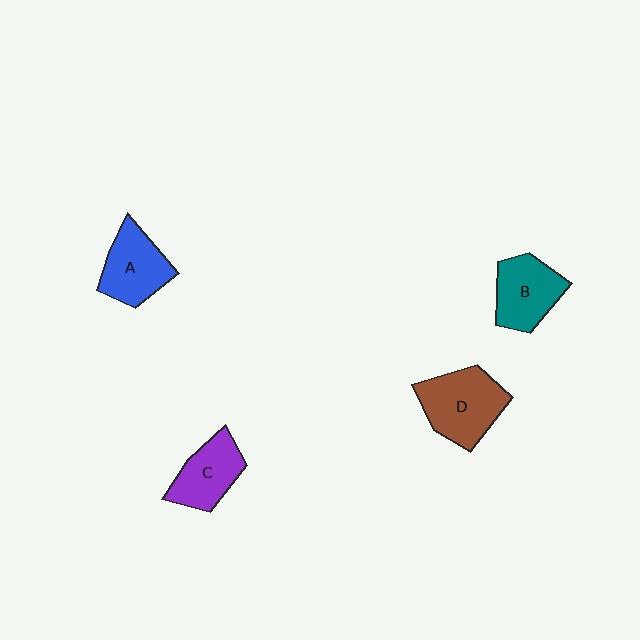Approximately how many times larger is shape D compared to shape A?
Approximately 1.2 times.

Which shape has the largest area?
Shape D (brown).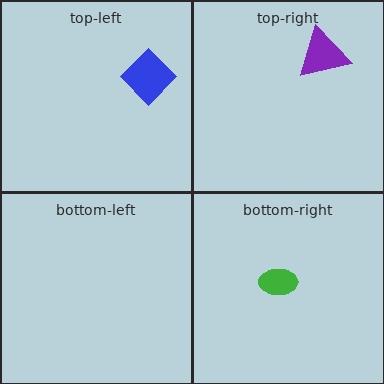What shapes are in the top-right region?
The purple triangle.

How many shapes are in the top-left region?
1.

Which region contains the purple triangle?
The top-right region.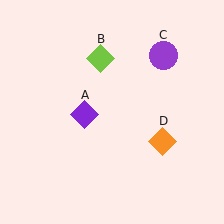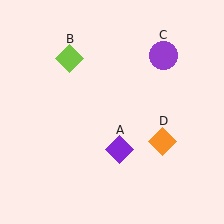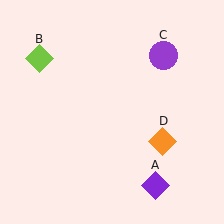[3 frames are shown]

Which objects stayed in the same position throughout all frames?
Purple circle (object C) and orange diamond (object D) remained stationary.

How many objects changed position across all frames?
2 objects changed position: purple diamond (object A), lime diamond (object B).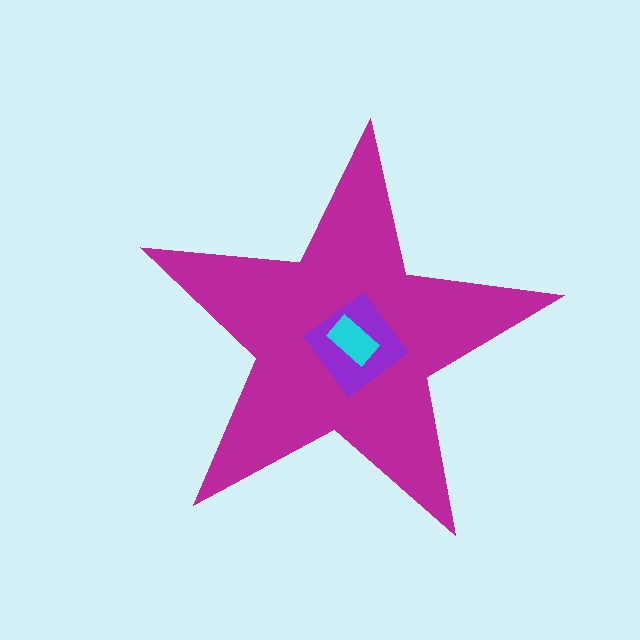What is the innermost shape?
The cyan rectangle.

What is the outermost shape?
The magenta star.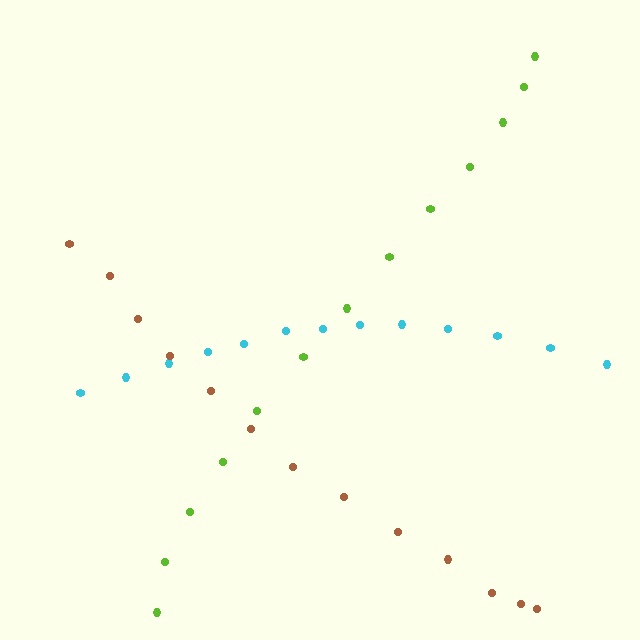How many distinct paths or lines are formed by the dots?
There are 3 distinct paths.